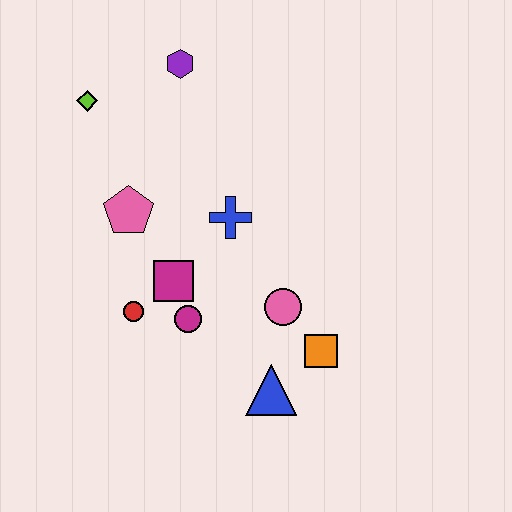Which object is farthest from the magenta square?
The purple hexagon is farthest from the magenta square.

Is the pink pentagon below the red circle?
No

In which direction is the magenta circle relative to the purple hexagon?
The magenta circle is below the purple hexagon.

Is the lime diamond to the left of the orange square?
Yes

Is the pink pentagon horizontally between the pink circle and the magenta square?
No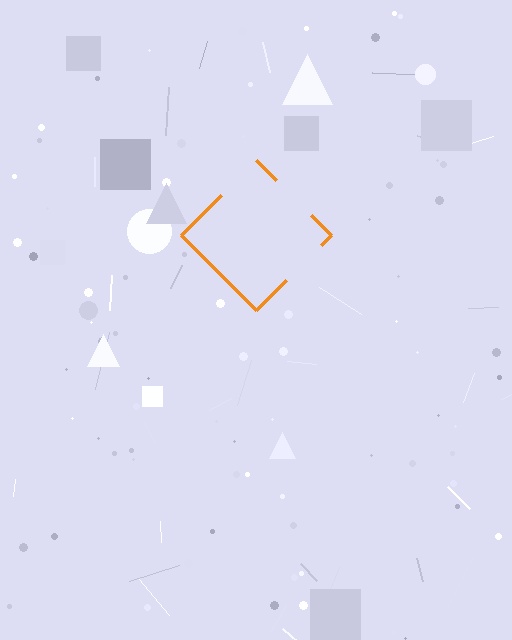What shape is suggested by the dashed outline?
The dashed outline suggests a diamond.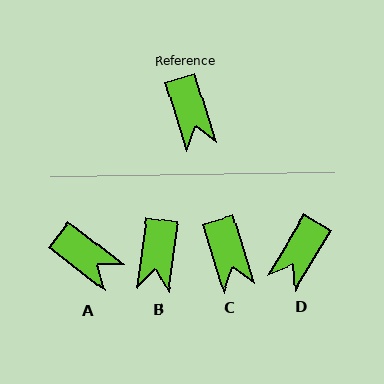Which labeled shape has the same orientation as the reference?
C.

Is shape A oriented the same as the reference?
No, it is off by about 35 degrees.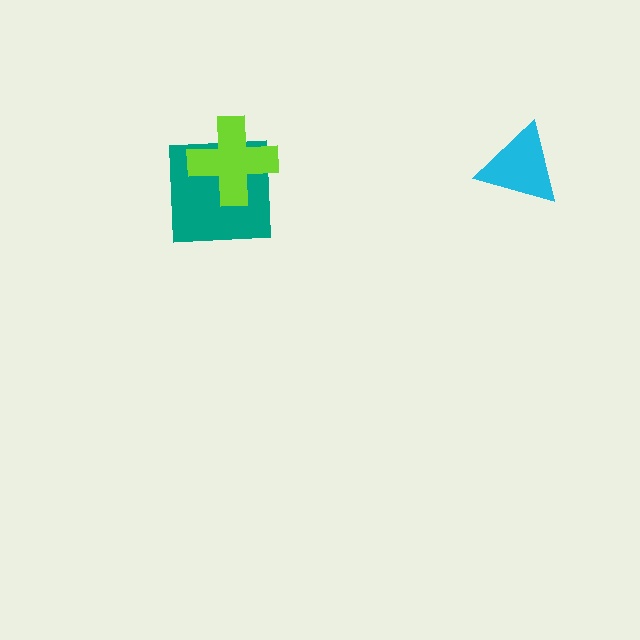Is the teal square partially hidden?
Yes, it is partially covered by another shape.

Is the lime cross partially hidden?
No, no other shape covers it.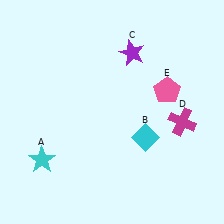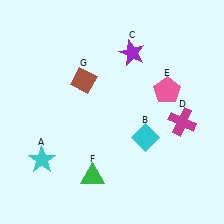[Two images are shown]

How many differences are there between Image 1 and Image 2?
There are 2 differences between the two images.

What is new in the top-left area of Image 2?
A brown diamond (G) was added in the top-left area of Image 2.